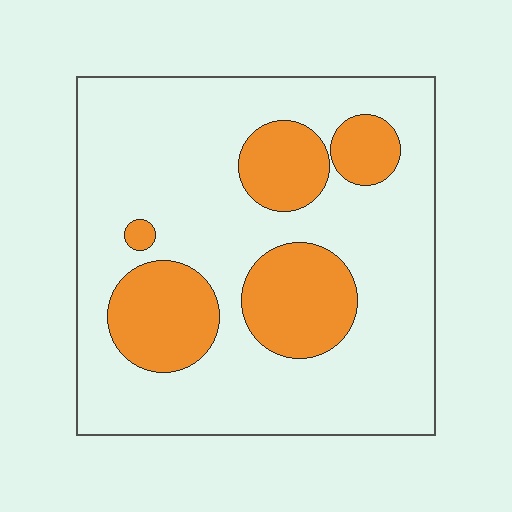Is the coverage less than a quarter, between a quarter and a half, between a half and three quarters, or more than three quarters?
Less than a quarter.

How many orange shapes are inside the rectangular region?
5.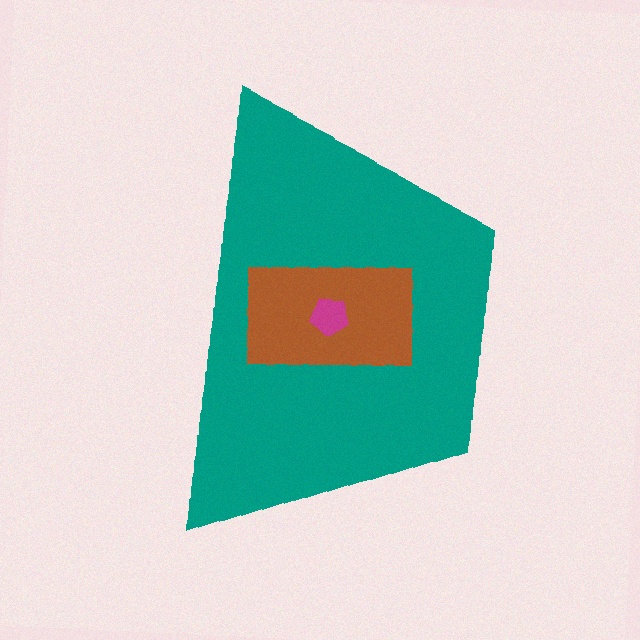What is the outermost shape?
The teal trapezoid.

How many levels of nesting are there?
3.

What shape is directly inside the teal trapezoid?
The brown rectangle.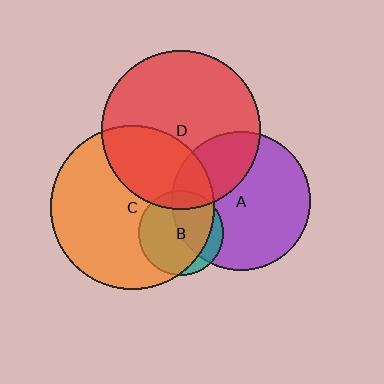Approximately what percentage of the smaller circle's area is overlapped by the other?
Approximately 20%.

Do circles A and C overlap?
Yes.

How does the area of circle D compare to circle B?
Approximately 3.6 times.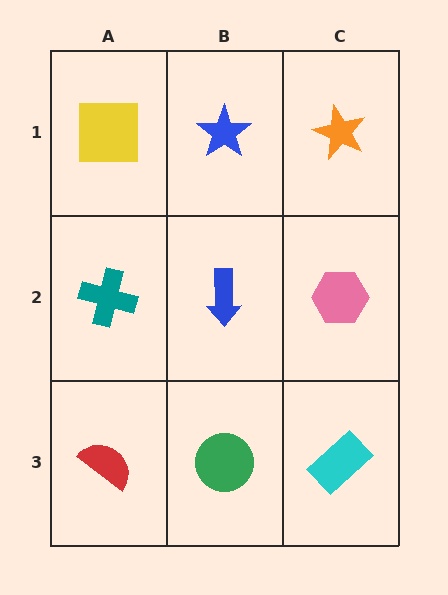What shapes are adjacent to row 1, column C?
A pink hexagon (row 2, column C), a blue star (row 1, column B).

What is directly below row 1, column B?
A blue arrow.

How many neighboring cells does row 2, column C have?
3.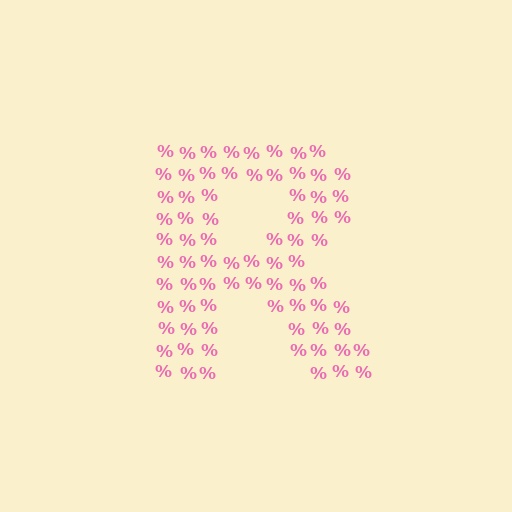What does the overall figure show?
The overall figure shows the letter R.